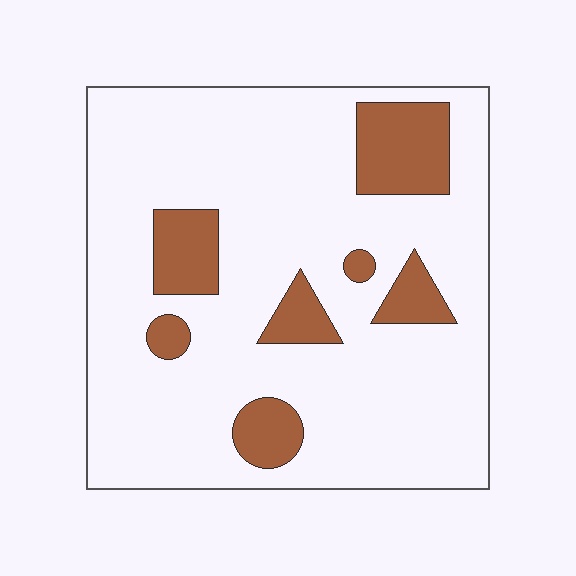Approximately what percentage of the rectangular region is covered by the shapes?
Approximately 15%.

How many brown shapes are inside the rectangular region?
7.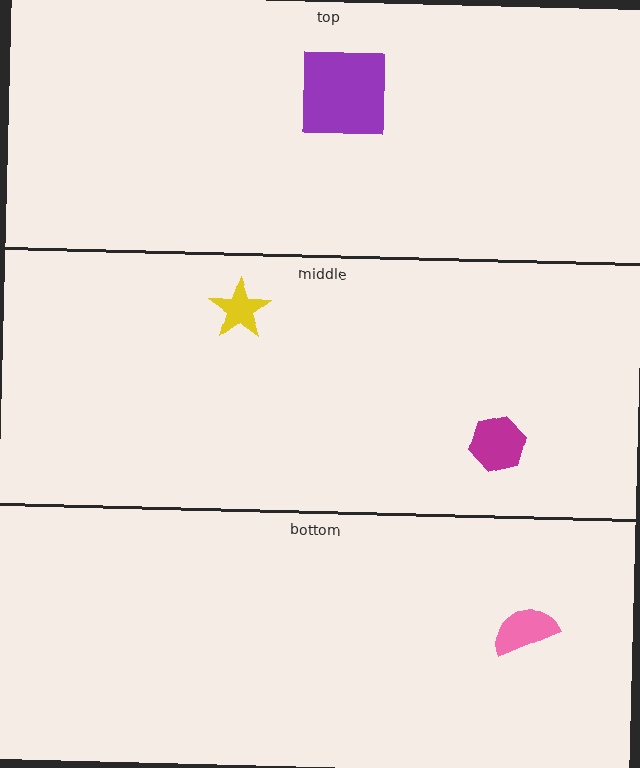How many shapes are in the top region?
1.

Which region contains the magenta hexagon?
The middle region.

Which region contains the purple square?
The top region.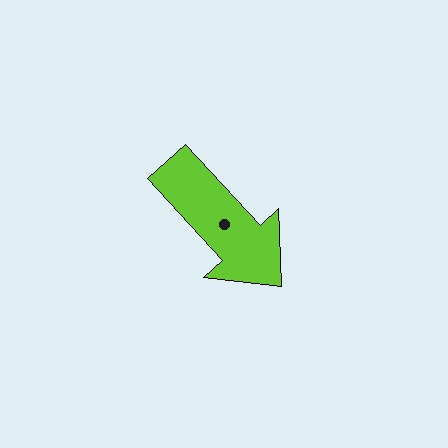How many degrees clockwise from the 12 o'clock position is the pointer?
Approximately 137 degrees.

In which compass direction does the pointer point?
Southeast.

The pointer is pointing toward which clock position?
Roughly 5 o'clock.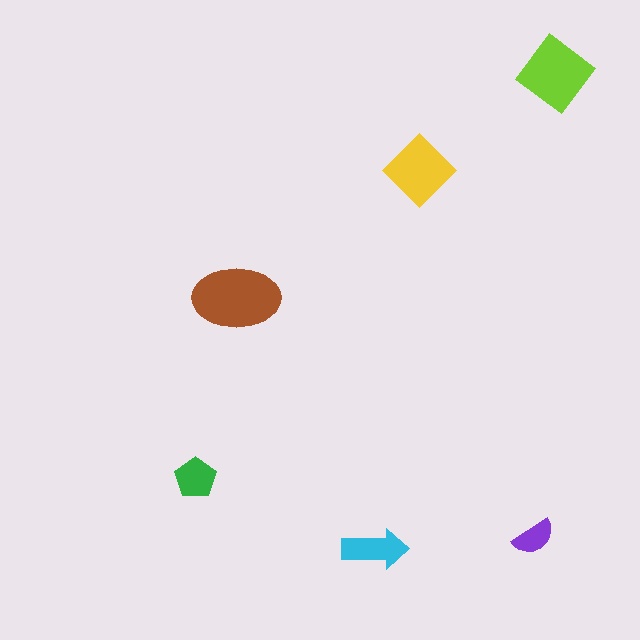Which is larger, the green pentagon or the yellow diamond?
The yellow diamond.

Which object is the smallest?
The purple semicircle.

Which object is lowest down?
The cyan arrow is bottommost.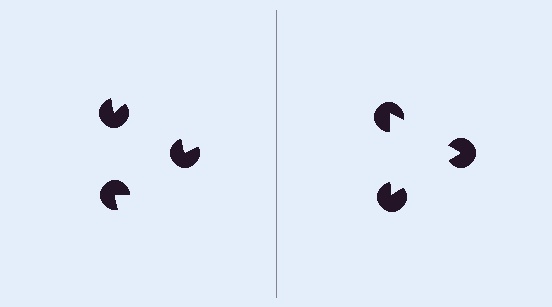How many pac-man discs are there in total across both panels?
6 — 3 on each side.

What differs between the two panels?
The pac-man discs are positioned identically on both sides; only the wedge orientations differ. On the right they align to a triangle; on the left they are misaligned.